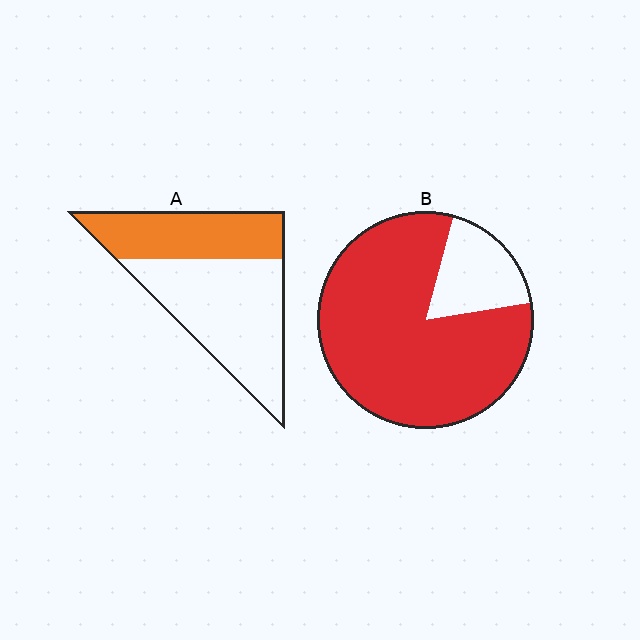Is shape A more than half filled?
No.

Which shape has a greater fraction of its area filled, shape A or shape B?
Shape B.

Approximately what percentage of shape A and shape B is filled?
A is approximately 40% and B is approximately 80%.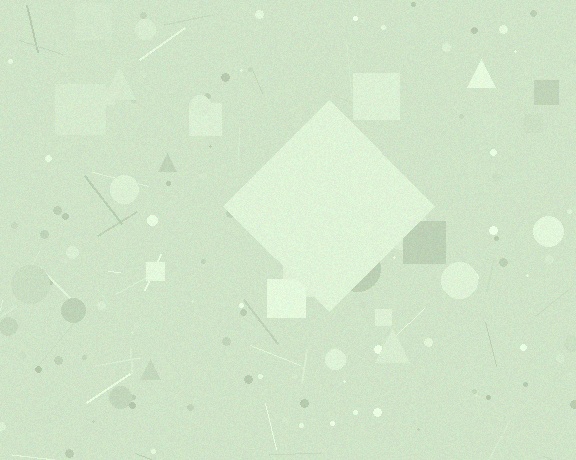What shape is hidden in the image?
A diamond is hidden in the image.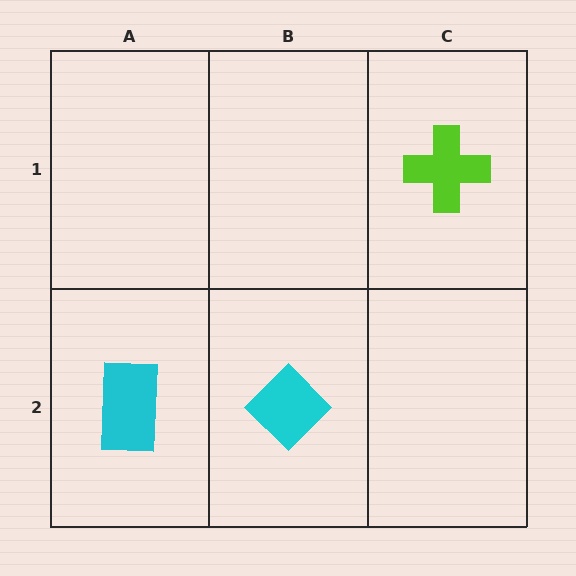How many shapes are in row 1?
1 shape.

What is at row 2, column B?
A cyan diamond.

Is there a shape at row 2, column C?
No, that cell is empty.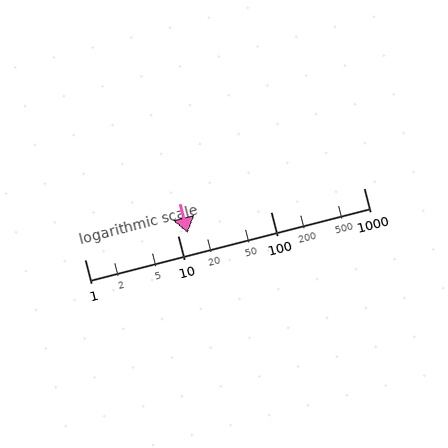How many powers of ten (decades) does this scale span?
The scale spans 3 decades, from 1 to 1000.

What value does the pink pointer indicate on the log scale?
The pointer indicates approximately 13.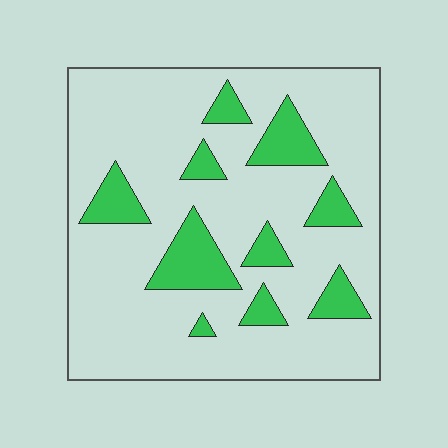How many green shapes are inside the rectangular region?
10.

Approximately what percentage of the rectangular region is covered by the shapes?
Approximately 20%.